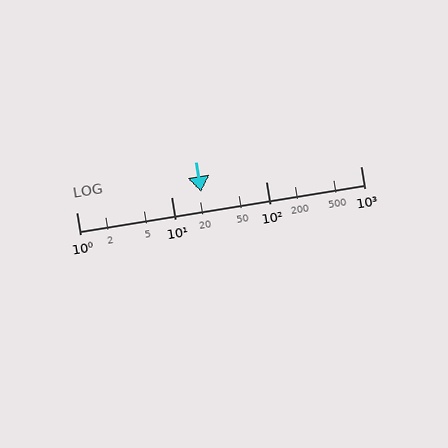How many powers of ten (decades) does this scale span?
The scale spans 3 decades, from 1 to 1000.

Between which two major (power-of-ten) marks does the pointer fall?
The pointer is between 10 and 100.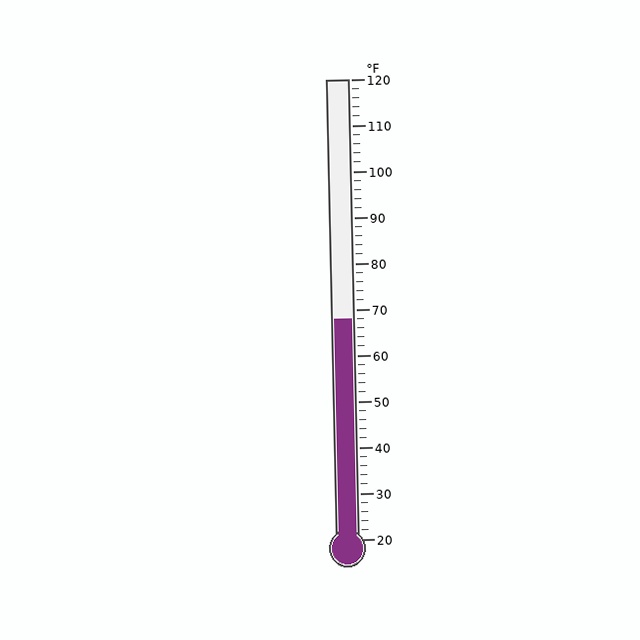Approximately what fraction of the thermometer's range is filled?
The thermometer is filled to approximately 50% of its range.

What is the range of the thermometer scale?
The thermometer scale ranges from 20°F to 120°F.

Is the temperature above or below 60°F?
The temperature is above 60°F.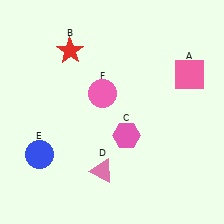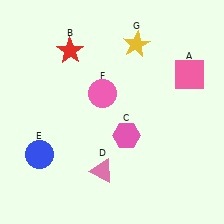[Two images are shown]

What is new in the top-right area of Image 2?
A yellow star (G) was added in the top-right area of Image 2.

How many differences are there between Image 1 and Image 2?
There is 1 difference between the two images.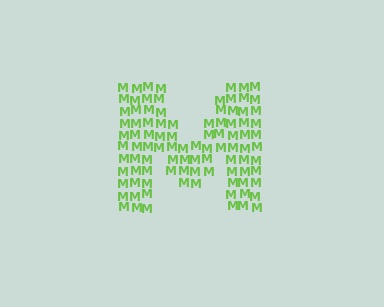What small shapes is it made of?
It is made of small letter M's.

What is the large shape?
The large shape is the letter M.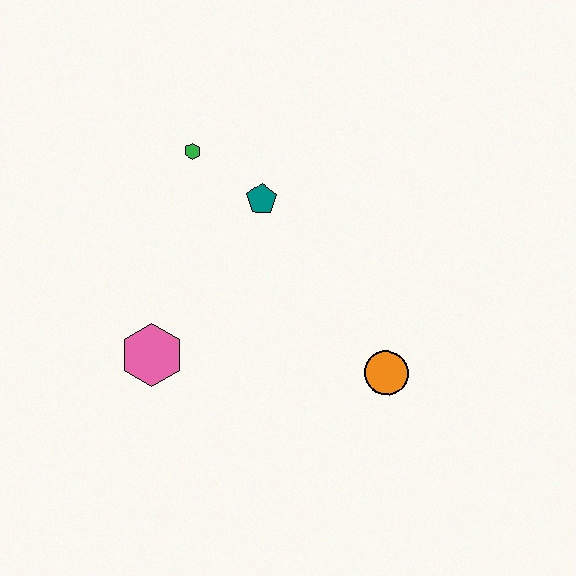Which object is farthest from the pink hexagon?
The orange circle is farthest from the pink hexagon.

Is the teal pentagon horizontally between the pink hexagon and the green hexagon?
No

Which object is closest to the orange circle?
The teal pentagon is closest to the orange circle.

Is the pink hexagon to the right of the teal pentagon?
No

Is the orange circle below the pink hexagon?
Yes